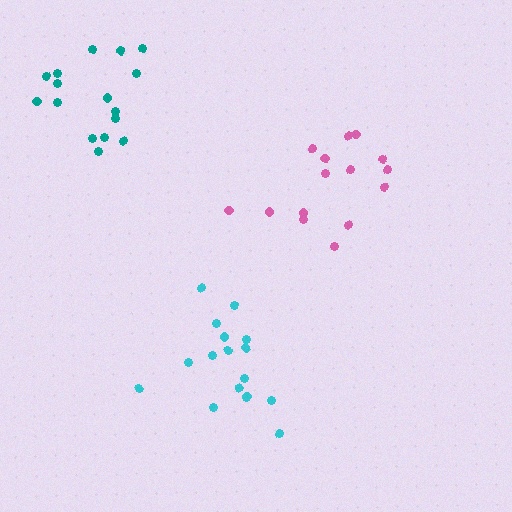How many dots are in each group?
Group 1: 15 dots, Group 2: 17 dots, Group 3: 16 dots (48 total).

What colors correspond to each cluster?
The clusters are colored: pink, cyan, teal.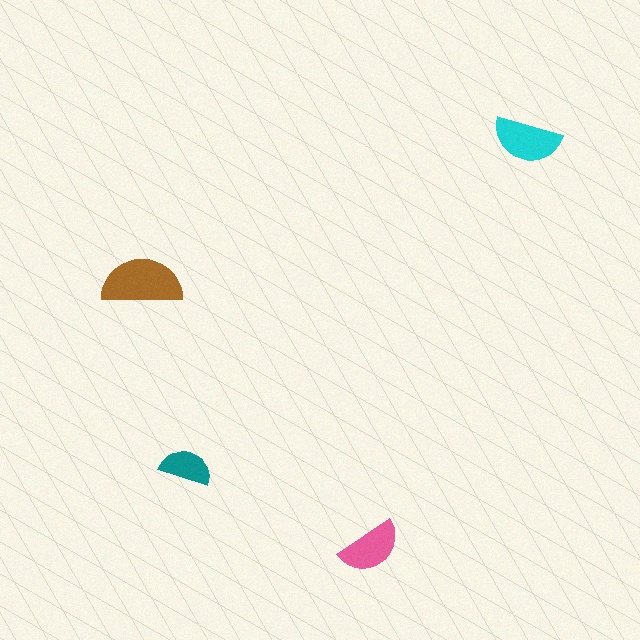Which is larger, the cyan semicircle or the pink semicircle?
The cyan one.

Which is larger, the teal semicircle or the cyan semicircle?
The cyan one.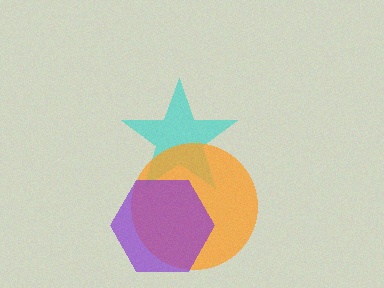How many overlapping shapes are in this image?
There are 3 overlapping shapes in the image.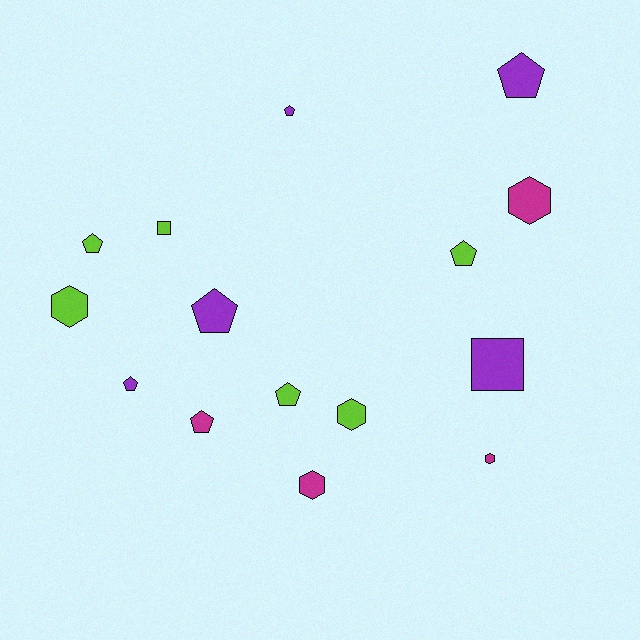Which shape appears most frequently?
Pentagon, with 8 objects.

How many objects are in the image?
There are 15 objects.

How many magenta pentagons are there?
There is 1 magenta pentagon.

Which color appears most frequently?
Lime, with 6 objects.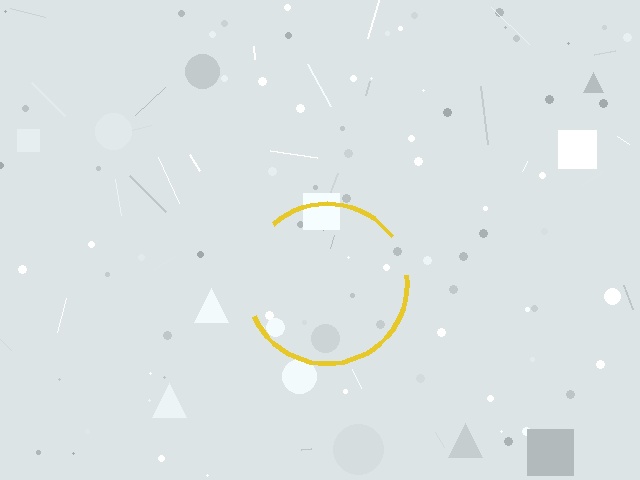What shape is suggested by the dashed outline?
The dashed outline suggests a circle.